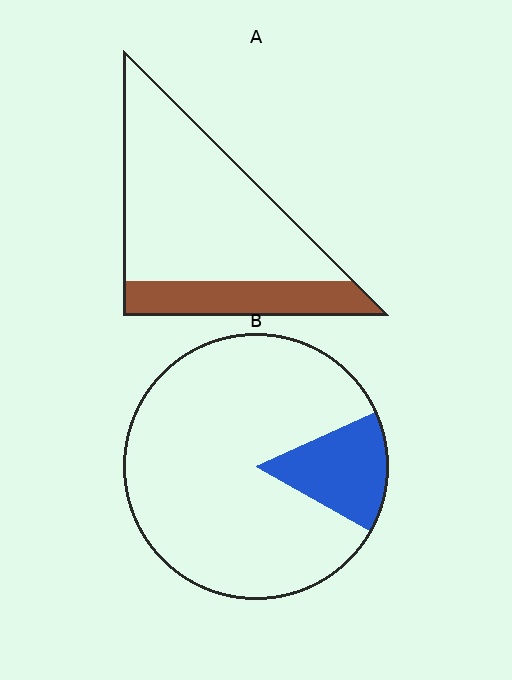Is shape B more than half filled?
No.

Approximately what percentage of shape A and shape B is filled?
A is approximately 25% and B is approximately 15%.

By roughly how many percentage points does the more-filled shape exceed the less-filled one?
By roughly 10 percentage points (A over B).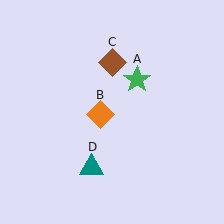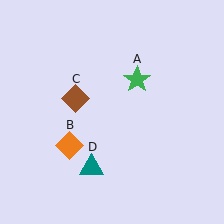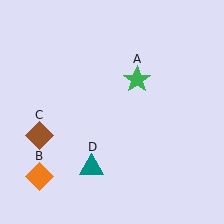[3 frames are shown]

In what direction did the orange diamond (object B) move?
The orange diamond (object B) moved down and to the left.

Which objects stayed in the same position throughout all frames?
Green star (object A) and teal triangle (object D) remained stationary.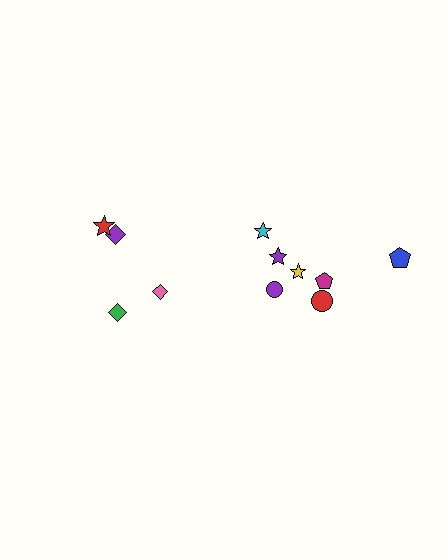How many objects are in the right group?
There are 7 objects.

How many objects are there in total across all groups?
There are 11 objects.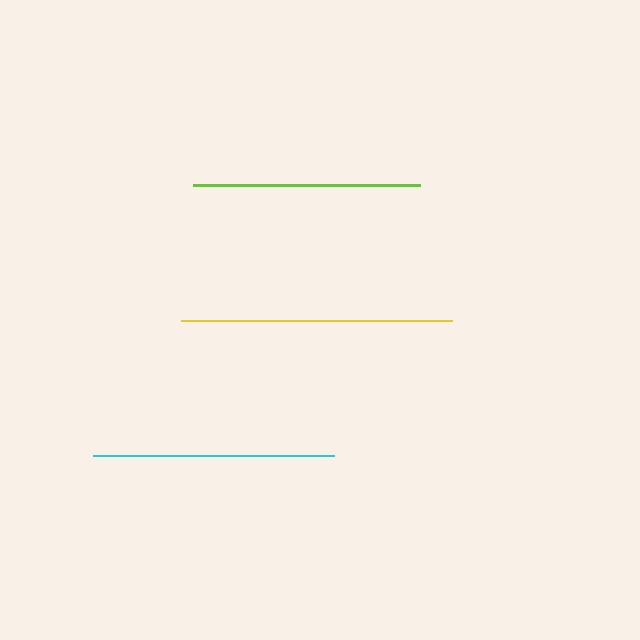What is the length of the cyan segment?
The cyan segment is approximately 242 pixels long.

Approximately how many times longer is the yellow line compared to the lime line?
The yellow line is approximately 1.2 times the length of the lime line.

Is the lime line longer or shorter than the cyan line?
The cyan line is longer than the lime line.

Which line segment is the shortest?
The lime line is the shortest at approximately 227 pixels.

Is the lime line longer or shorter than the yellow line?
The yellow line is longer than the lime line.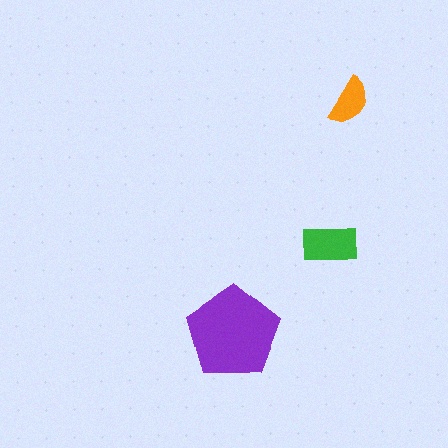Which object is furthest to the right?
The orange semicircle is rightmost.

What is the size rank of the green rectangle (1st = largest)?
2nd.